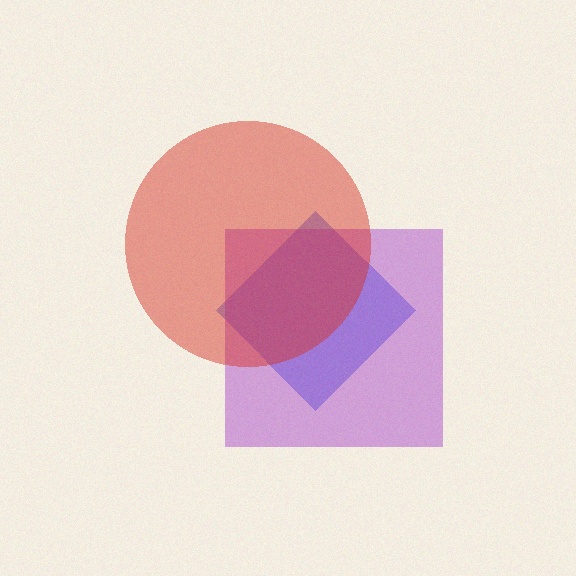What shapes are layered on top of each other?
The layered shapes are: a blue diamond, a purple square, a red circle.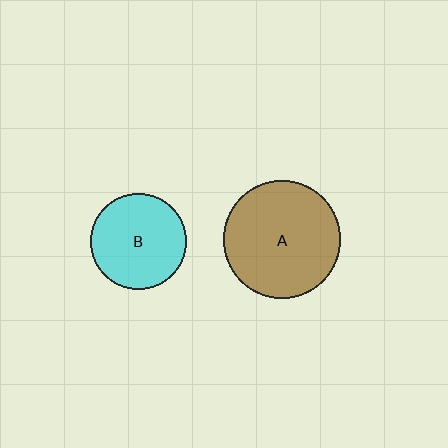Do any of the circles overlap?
No, none of the circles overlap.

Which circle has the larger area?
Circle A (brown).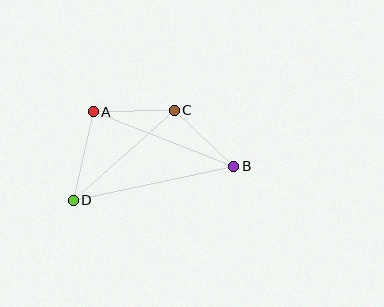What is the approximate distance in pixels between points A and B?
The distance between A and B is approximately 151 pixels.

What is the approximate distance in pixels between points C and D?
The distance between C and D is approximately 135 pixels.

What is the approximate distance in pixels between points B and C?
The distance between B and C is approximately 82 pixels.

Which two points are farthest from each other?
Points B and D are farthest from each other.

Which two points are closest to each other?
Points A and C are closest to each other.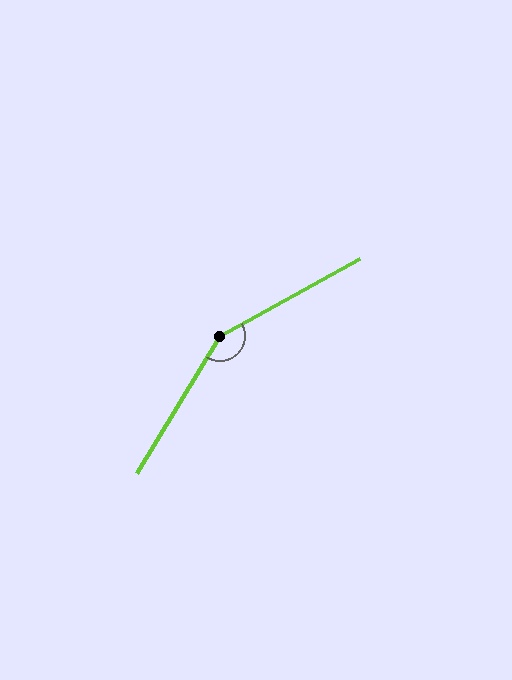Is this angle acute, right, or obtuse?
It is obtuse.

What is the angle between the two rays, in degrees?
Approximately 150 degrees.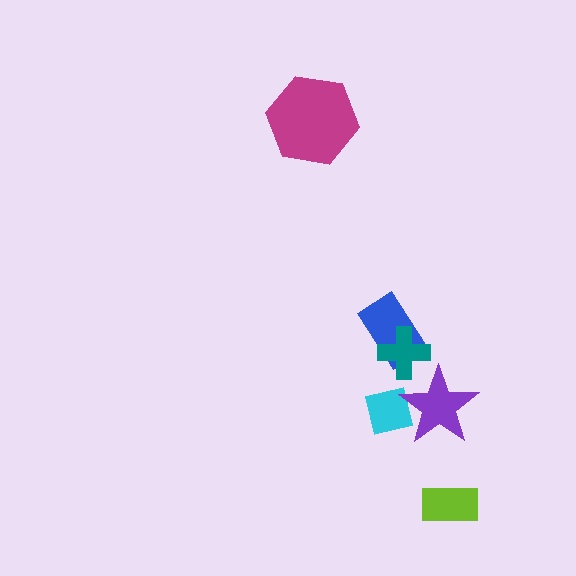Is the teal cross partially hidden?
No, no other shape covers it.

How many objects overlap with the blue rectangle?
1 object overlaps with the blue rectangle.